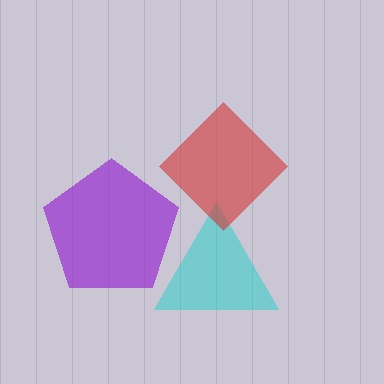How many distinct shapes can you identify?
There are 3 distinct shapes: a cyan triangle, a red diamond, a purple pentagon.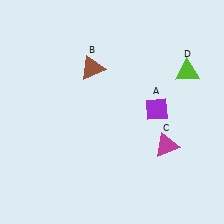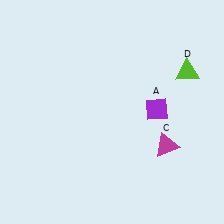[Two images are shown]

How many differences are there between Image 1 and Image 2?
There is 1 difference between the two images.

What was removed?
The brown triangle (B) was removed in Image 2.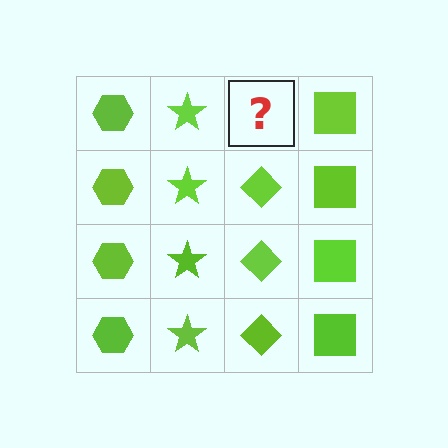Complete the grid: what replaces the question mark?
The question mark should be replaced with a lime diamond.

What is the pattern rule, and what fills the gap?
The rule is that each column has a consistent shape. The gap should be filled with a lime diamond.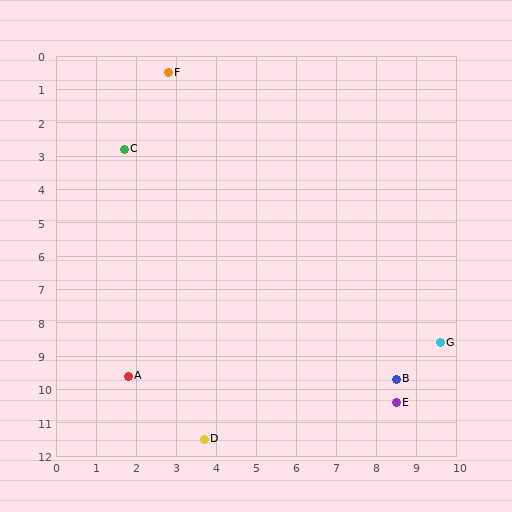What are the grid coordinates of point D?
Point D is at approximately (3.7, 11.5).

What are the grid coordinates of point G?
Point G is at approximately (9.6, 8.6).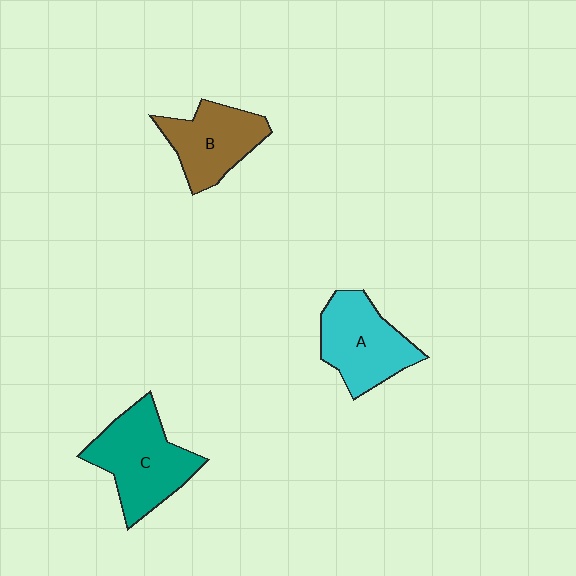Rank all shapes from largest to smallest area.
From largest to smallest: C (teal), A (cyan), B (brown).